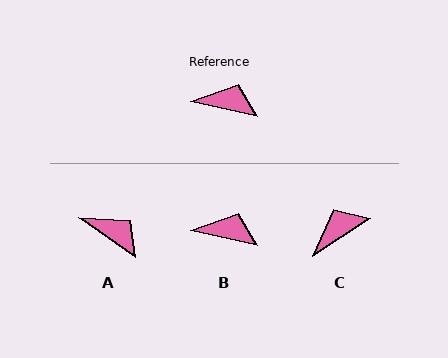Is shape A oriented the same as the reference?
No, it is off by about 22 degrees.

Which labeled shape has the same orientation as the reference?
B.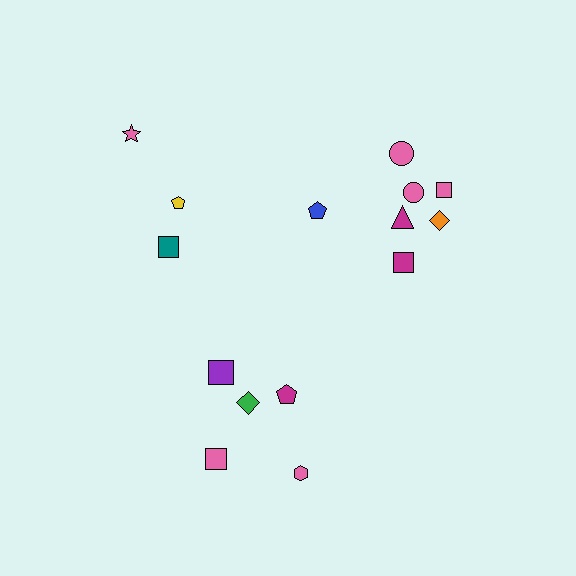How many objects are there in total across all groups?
There are 15 objects.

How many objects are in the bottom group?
There are 5 objects.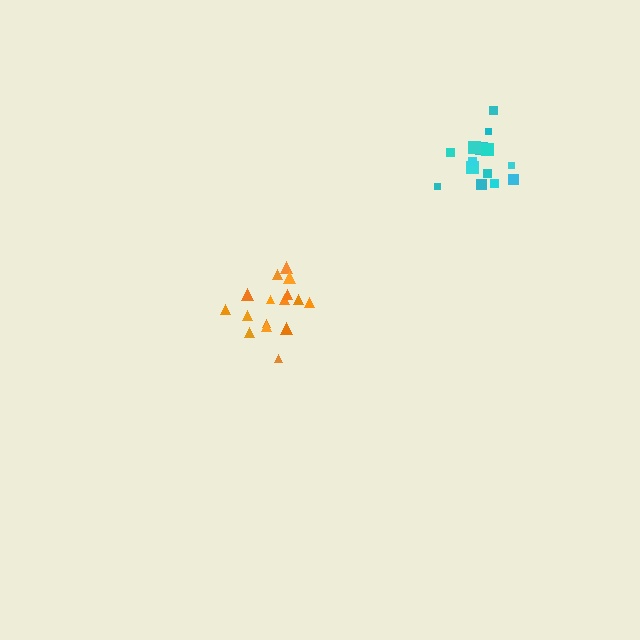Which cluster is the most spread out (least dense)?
Cyan.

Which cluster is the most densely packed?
Orange.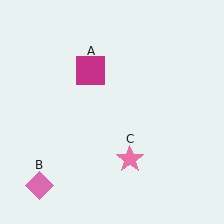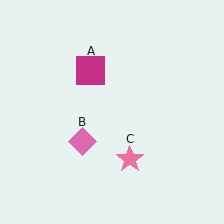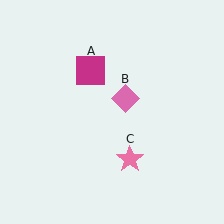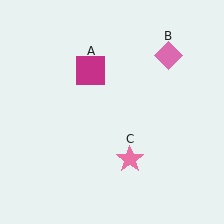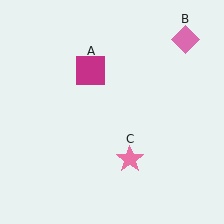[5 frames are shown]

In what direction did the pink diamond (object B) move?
The pink diamond (object B) moved up and to the right.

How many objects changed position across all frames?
1 object changed position: pink diamond (object B).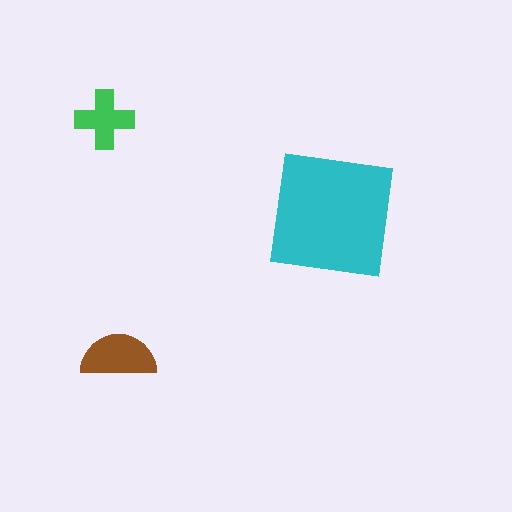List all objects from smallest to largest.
The green cross, the brown semicircle, the cyan square.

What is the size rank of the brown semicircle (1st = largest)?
2nd.